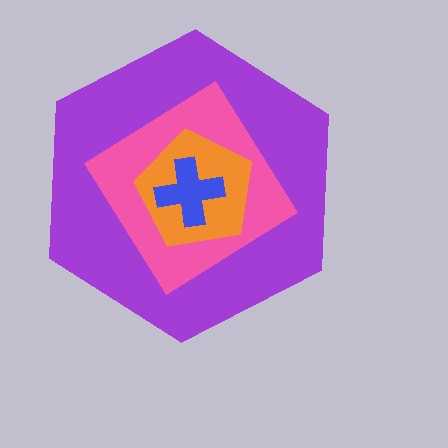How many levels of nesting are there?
4.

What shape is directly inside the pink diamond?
The orange pentagon.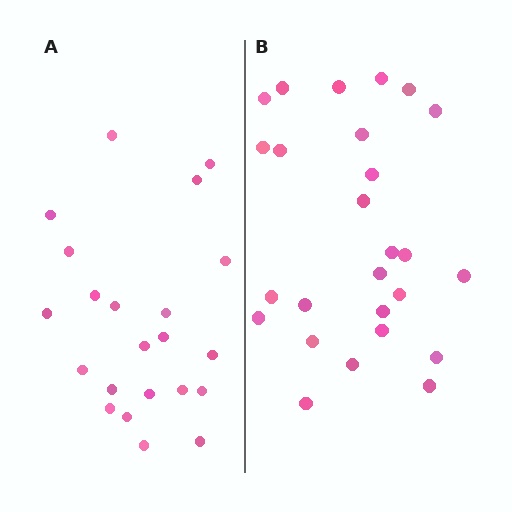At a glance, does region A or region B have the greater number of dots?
Region B (the right region) has more dots.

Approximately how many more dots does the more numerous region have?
Region B has about 4 more dots than region A.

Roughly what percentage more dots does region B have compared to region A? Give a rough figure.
About 20% more.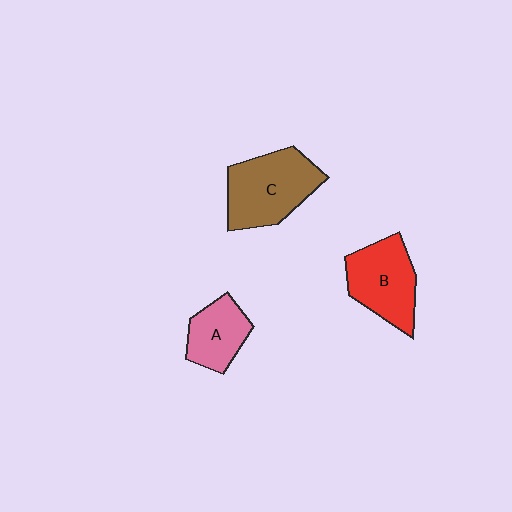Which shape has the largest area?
Shape C (brown).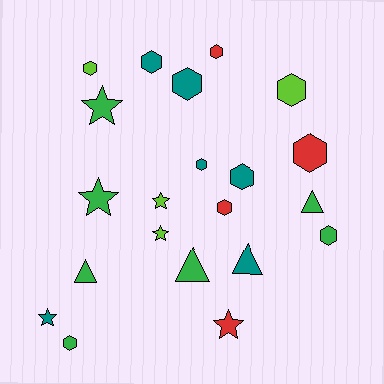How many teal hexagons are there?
There are 4 teal hexagons.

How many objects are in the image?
There are 21 objects.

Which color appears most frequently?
Green, with 7 objects.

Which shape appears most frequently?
Hexagon, with 11 objects.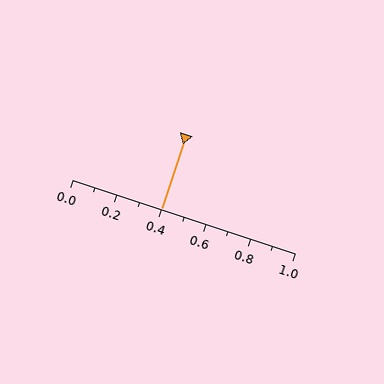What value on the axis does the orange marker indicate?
The marker indicates approximately 0.4.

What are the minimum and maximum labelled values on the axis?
The axis runs from 0.0 to 1.0.